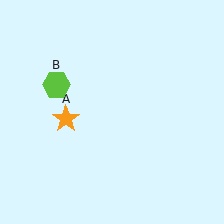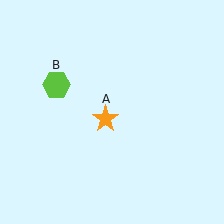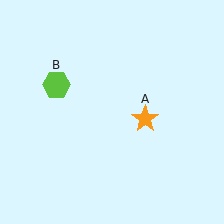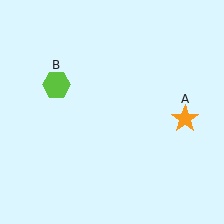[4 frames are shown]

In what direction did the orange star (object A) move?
The orange star (object A) moved right.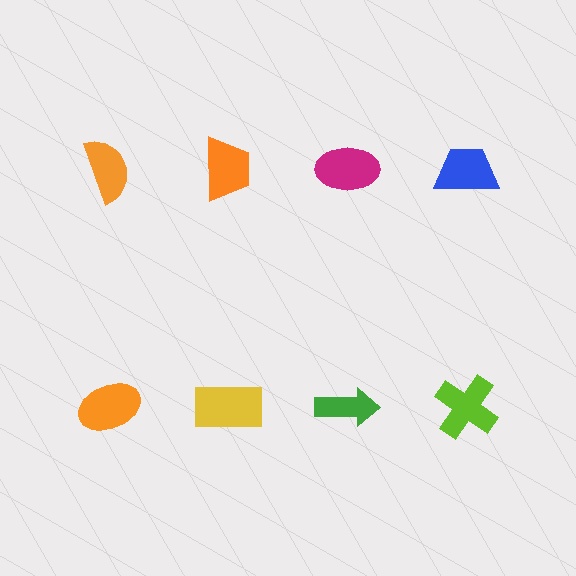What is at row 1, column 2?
An orange trapezoid.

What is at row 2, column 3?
A green arrow.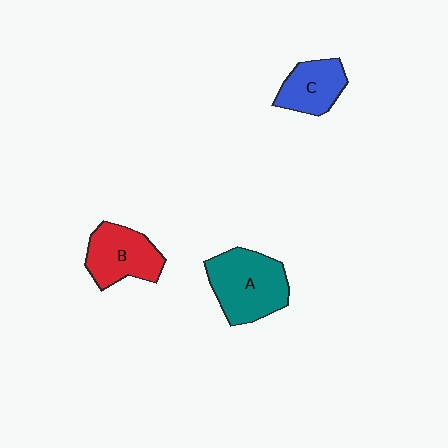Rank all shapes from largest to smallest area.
From largest to smallest: A (teal), B (red), C (blue).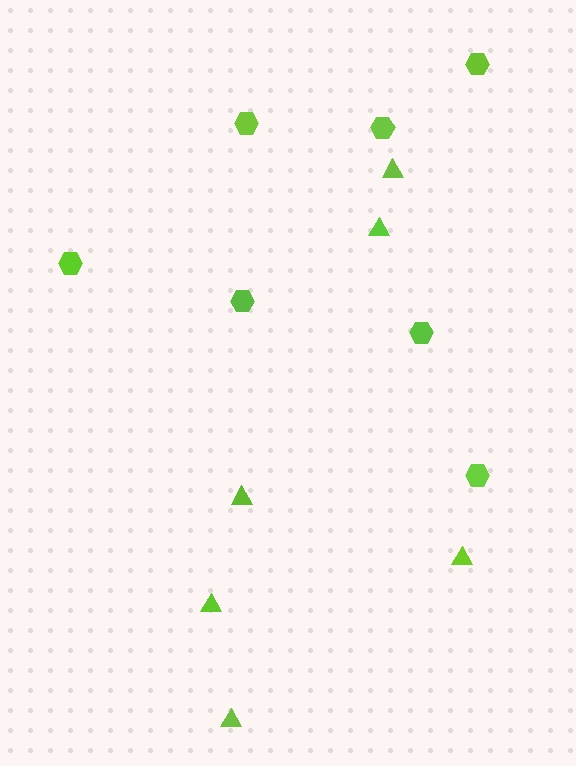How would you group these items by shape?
There are 2 groups: one group of hexagons (7) and one group of triangles (6).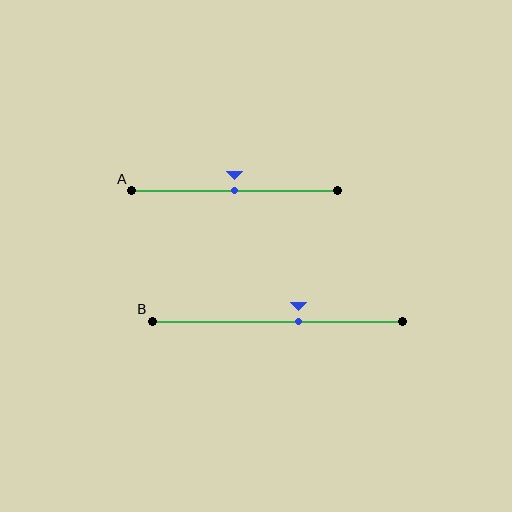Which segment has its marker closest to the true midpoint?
Segment A has its marker closest to the true midpoint.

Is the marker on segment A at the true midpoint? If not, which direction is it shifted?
Yes, the marker on segment A is at the true midpoint.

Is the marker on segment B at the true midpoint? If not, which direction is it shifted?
No, the marker on segment B is shifted to the right by about 9% of the segment length.